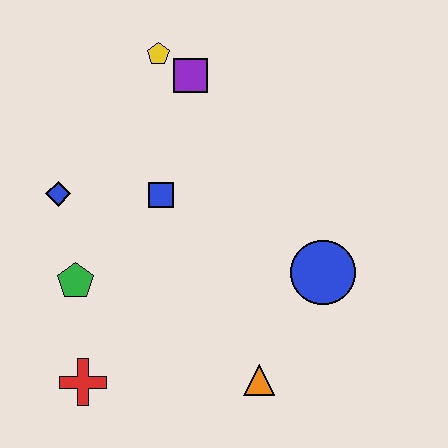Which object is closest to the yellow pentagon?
The purple square is closest to the yellow pentagon.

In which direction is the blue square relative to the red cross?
The blue square is above the red cross.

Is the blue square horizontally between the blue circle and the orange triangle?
No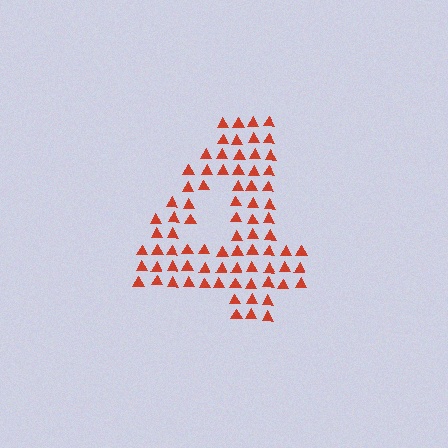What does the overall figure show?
The overall figure shows the digit 4.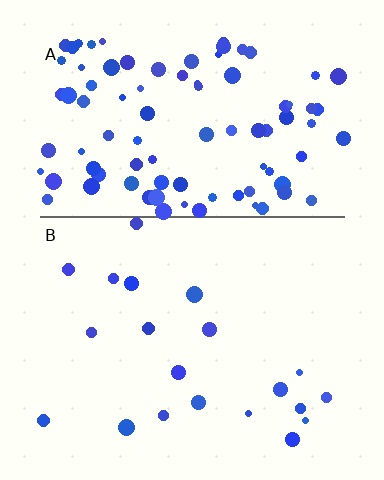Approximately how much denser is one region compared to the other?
Approximately 4.6× — region A over region B.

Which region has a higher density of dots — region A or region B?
A (the top).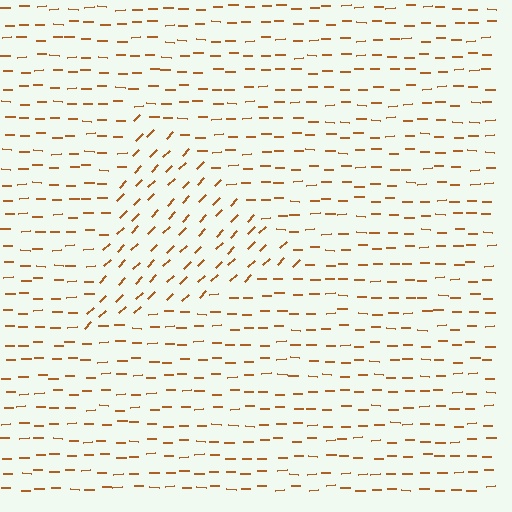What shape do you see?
I see a triangle.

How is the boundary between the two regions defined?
The boundary is defined purely by a change in line orientation (approximately 45 degrees difference). All lines are the same color and thickness.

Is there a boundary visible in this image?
Yes, there is a texture boundary formed by a change in line orientation.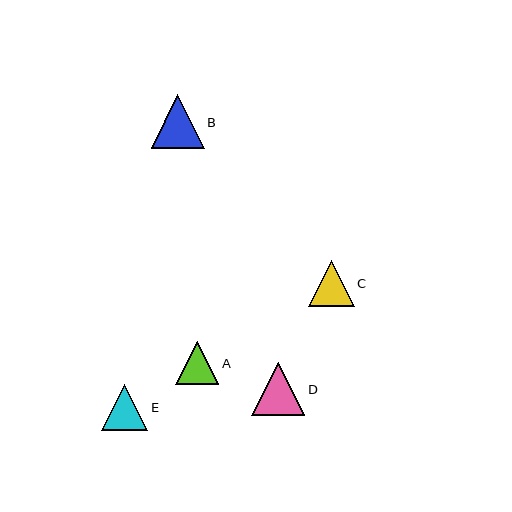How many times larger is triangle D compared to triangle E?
Triangle D is approximately 1.1 times the size of triangle E.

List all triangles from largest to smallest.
From largest to smallest: D, B, E, C, A.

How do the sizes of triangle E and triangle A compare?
Triangle E and triangle A are approximately the same size.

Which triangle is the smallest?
Triangle A is the smallest with a size of approximately 43 pixels.